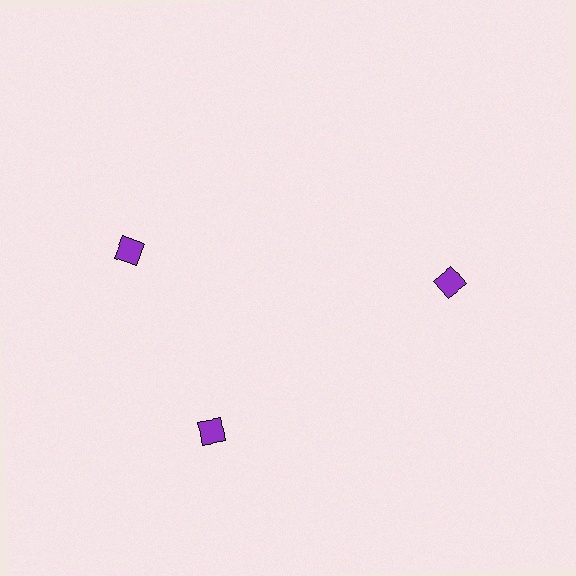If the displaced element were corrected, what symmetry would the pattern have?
It would have 3-fold rotational symmetry — the pattern would map onto itself every 120 degrees.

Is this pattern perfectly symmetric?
No. The 3 purple diamonds are arranged in a ring, but one element near the 11 o'clock position is rotated out of alignment along the ring, breaking the 3-fold rotational symmetry.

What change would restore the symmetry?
The symmetry would be restored by rotating it back into even spacing with its neighbors so that all 3 diamonds sit at equal angles and equal distance from the center.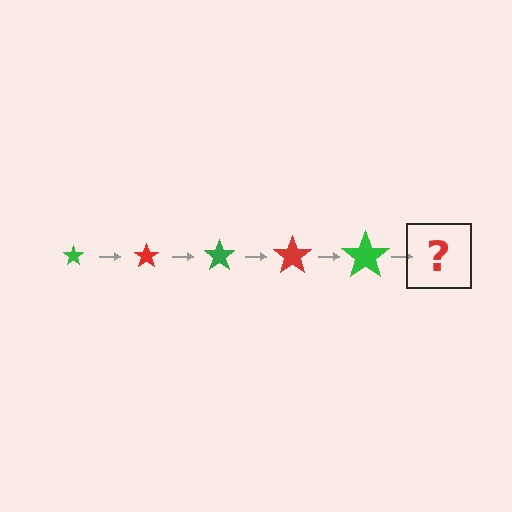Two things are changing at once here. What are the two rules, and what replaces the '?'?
The two rules are that the star grows larger each step and the color cycles through green and red. The '?' should be a red star, larger than the previous one.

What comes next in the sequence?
The next element should be a red star, larger than the previous one.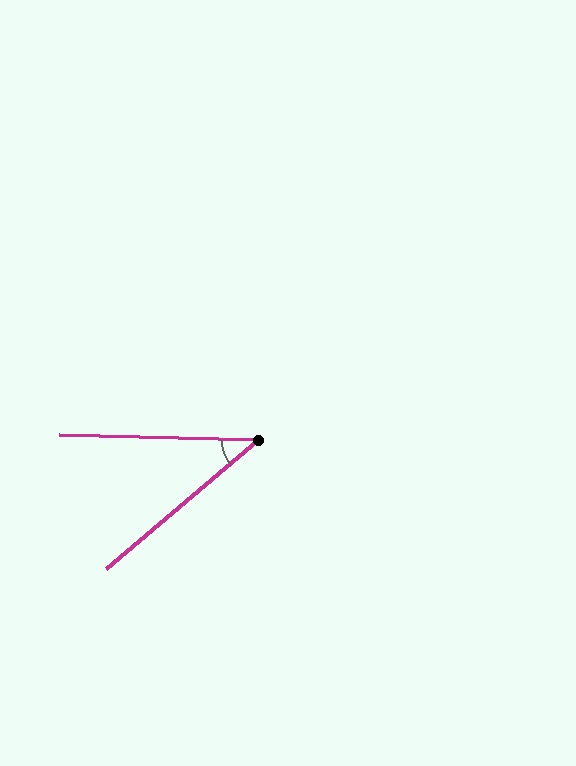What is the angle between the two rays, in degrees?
Approximately 42 degrees.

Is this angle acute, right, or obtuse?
It is acute.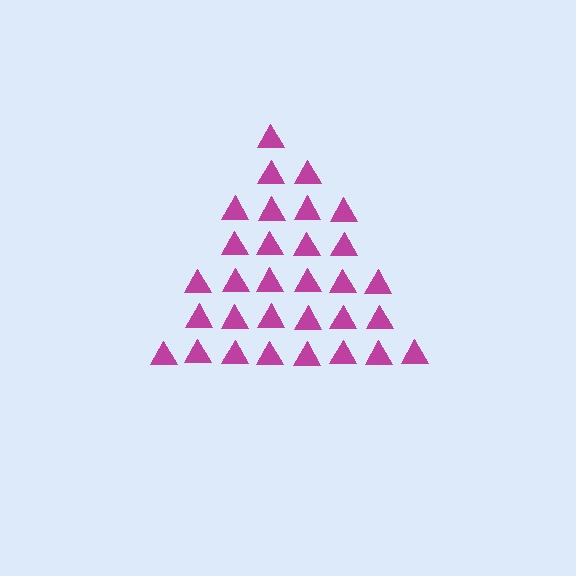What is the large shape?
The large shape is a triangle.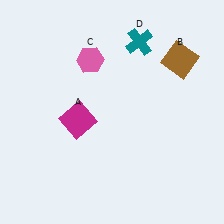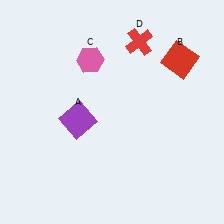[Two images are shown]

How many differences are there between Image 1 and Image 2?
There are 3 differences between the two images.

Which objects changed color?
A changed from magenta to purple. B changed from brown to red. D changed from teal to red.